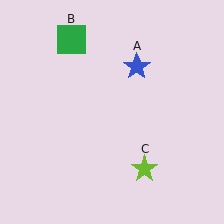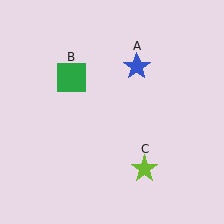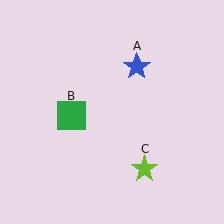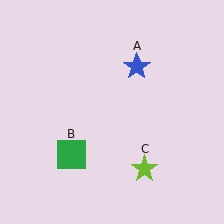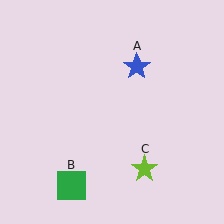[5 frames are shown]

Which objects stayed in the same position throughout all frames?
Blue star (object A) and lime star (object C) remained stationary.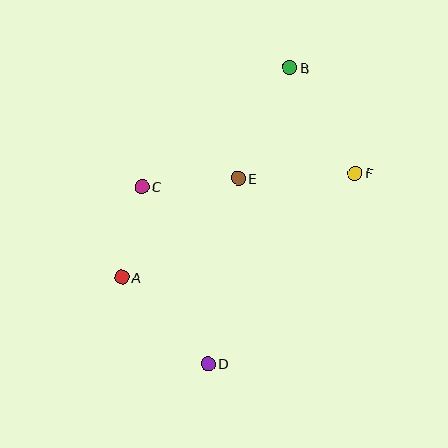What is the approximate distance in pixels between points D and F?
The distance between D and F is approximately 241 pixels.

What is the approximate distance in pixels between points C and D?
The distance between C and D is approximately 189 pixels.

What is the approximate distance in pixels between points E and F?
The distance between E and F is approximately 117 pixels.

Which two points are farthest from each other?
Points B and D are farthest from each other.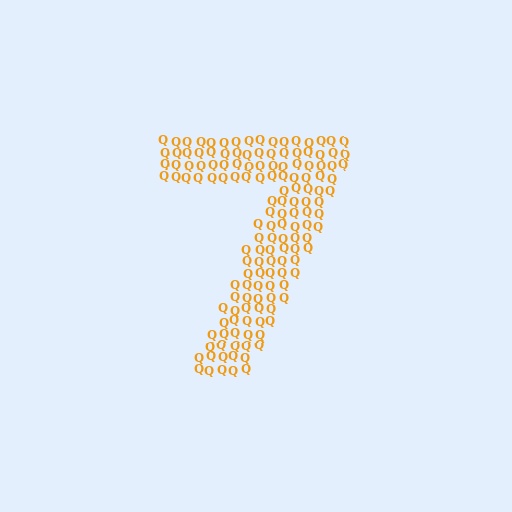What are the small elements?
The small elements are letter Q's.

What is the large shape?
The large shape is the digit 7.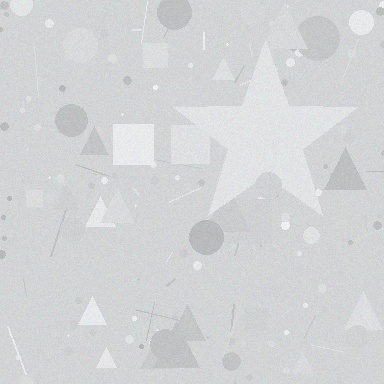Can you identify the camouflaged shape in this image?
The camouflaged shape is a star.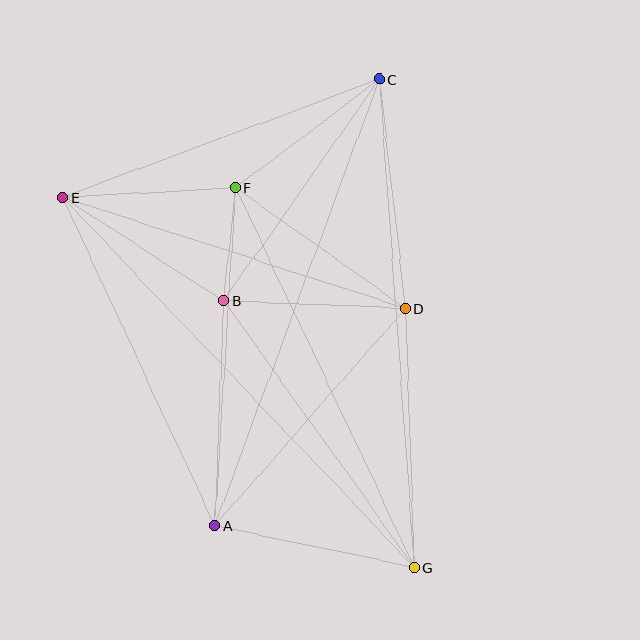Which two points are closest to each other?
Points B and F are closest to each other.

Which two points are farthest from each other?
Points E and G are farthest from each other.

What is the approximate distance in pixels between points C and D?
The distance between C and D is approximately 230 pixels.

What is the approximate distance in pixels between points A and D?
The distance between A and D is approximately 289 pixels.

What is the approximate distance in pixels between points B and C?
The distance between B and C is approximately 271 pixels.